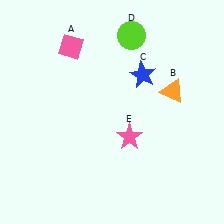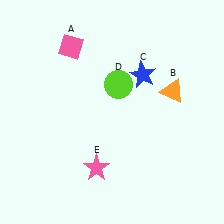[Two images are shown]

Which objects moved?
The objects that moved are: the lime circle (D), the pink star (E).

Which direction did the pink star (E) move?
The pink star (E) moved left.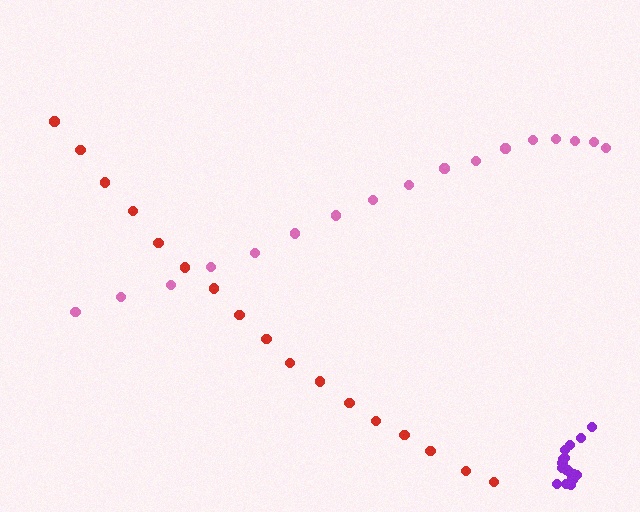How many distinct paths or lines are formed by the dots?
There are 3 distinct paths.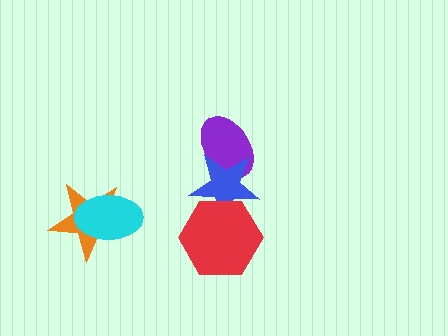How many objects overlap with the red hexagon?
1 object overlaps with the red hexagon.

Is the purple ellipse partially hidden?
Yes, it is partially covered by another shape.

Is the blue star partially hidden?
Yes, it is partially covered by another shape.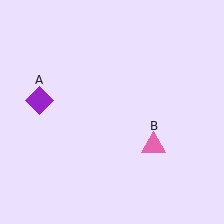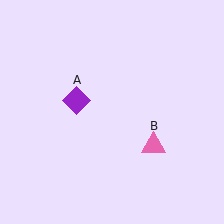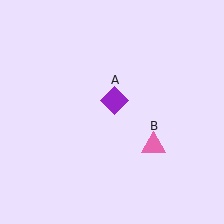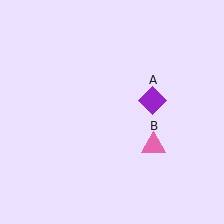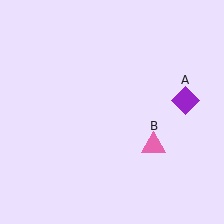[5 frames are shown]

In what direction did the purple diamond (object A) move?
The purple diamond (object A) moved right.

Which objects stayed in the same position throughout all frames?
Pink triangle (object B) remained stationary.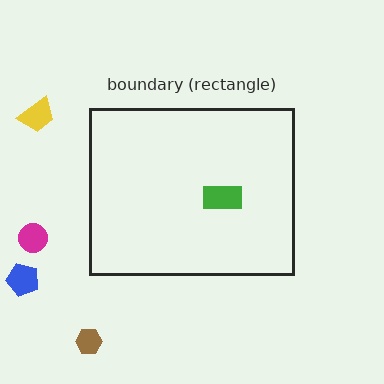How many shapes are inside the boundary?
1 inside, 4 outside.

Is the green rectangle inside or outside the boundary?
Inside.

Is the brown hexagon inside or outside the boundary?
Outside.